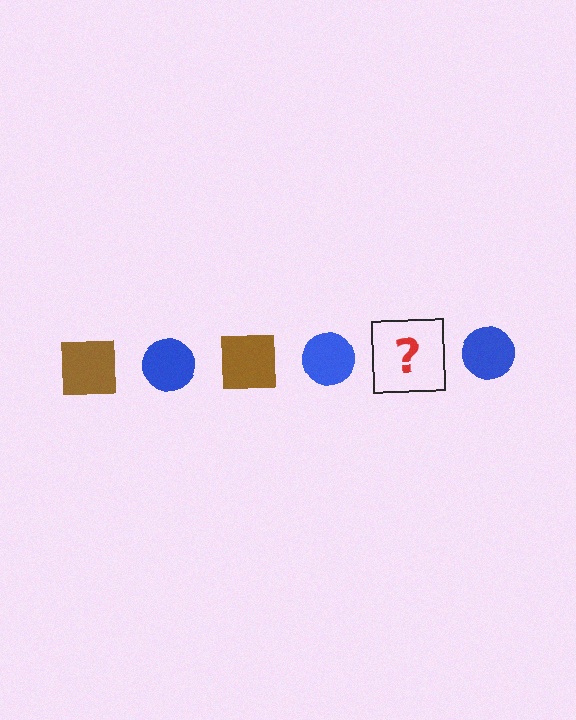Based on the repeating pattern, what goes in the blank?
The blank should be a brown square.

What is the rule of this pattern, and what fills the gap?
The rule is that the pattern alternates between brown square and blue circle. The gap should be filled with a brown square.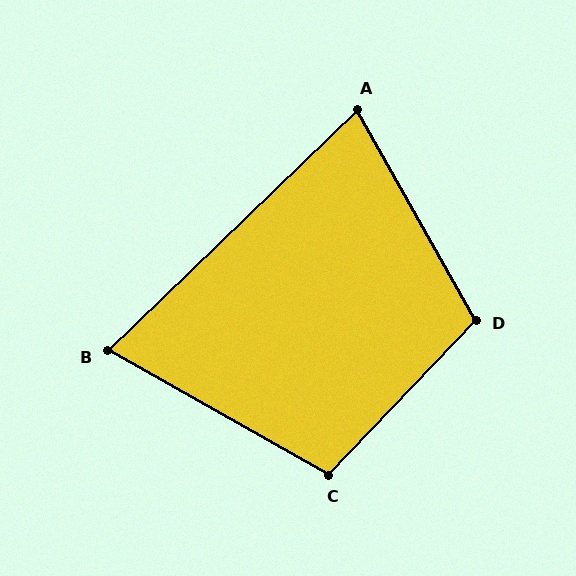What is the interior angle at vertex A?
Approximately 76 degrees (acute).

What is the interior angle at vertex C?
Approximately 104 degrees (obtuse).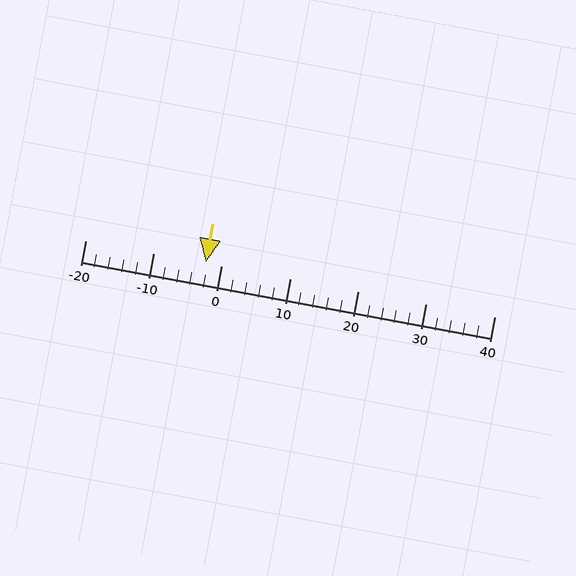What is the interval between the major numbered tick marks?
The major tick marks are spaced 10 units apart.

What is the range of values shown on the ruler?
The ruler shows values from -20 to 40.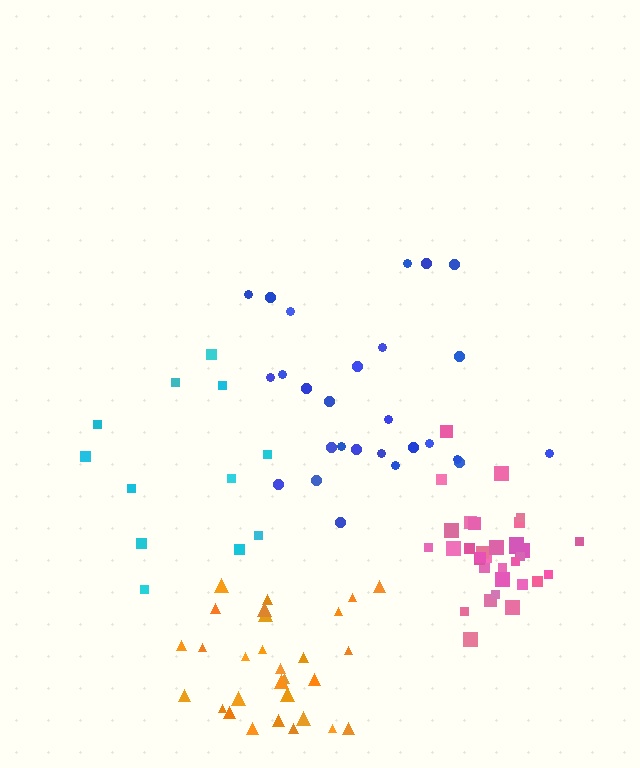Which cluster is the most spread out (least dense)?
Cyan.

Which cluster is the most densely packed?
Pink.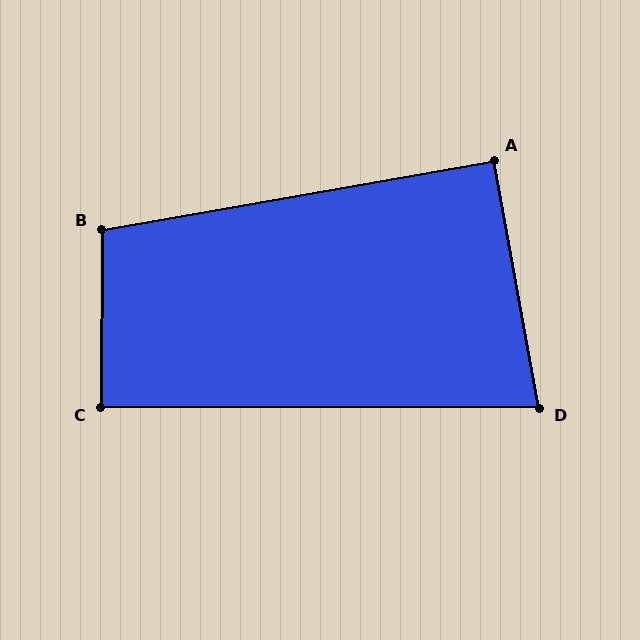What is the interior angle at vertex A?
Approximately 90 degrees (approximately right).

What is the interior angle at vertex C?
Approximately 90 degrees (approximately right).